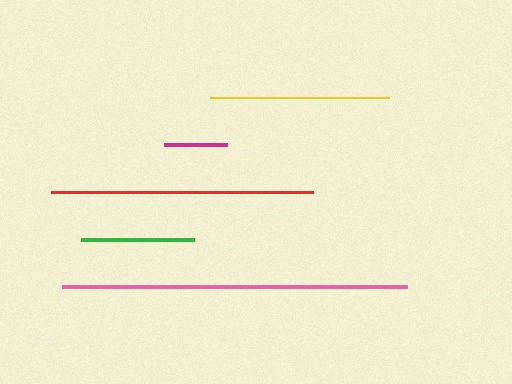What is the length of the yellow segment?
The yellow segment is approximately 179 pixels long.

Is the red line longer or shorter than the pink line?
The pink line is longer than the red line.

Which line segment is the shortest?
The magenta line is the shortest at approximately 62 pixels.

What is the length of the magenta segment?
The magenta segment is approximately 62 pixels long.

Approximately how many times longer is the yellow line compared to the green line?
The yellow line is approximately 1.6 times the length of the green line.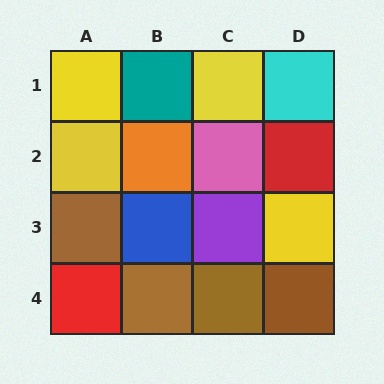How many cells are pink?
1 cell is pink.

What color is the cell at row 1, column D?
Cyan.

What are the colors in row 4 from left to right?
Red, brown, brown, brown.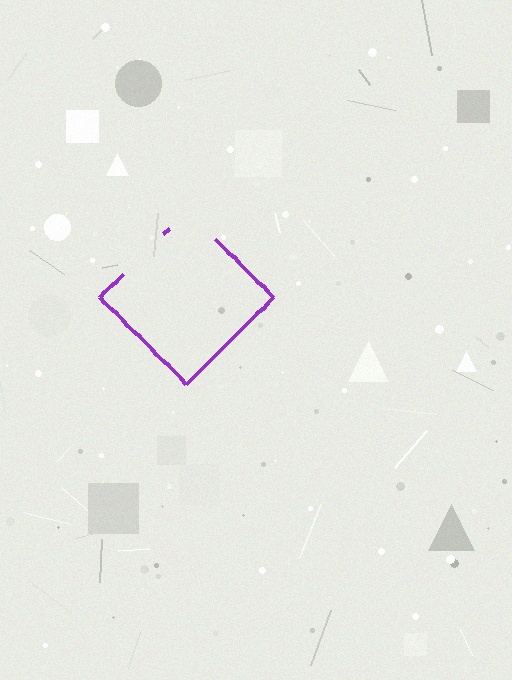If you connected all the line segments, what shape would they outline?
They would outline a diamond.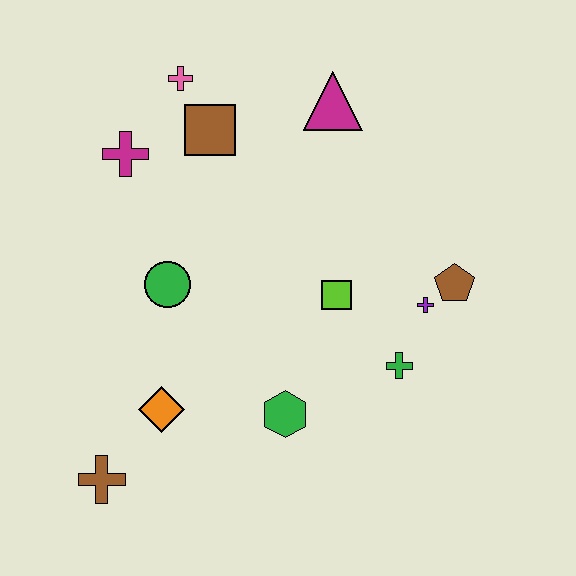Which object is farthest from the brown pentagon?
The brown cross is farthest from the brown pentagon.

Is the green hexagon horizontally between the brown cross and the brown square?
No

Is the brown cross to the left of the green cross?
Yes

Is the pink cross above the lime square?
Yes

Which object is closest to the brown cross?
The orange diamond is closest to the brown cross.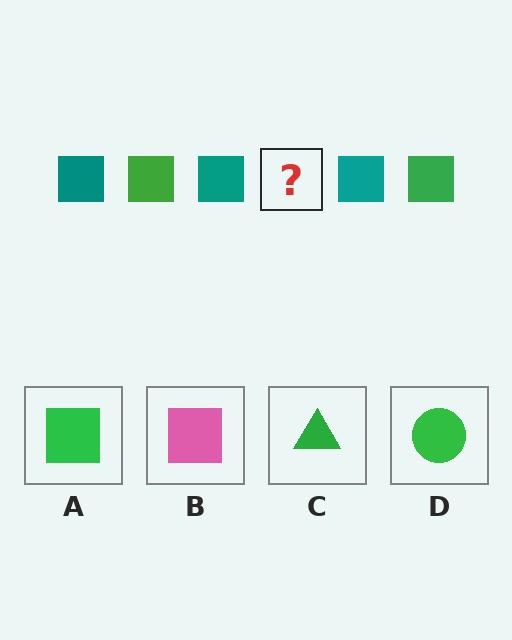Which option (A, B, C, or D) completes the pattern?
A.